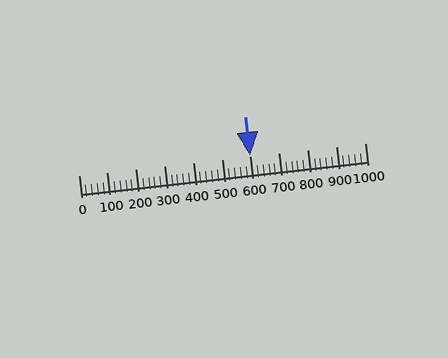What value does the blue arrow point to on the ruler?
The blue arrow points to approximately 599.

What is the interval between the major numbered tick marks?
The major tick marks are spaced 100 units apart.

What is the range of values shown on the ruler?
The ruler shows values from 0 to 1000.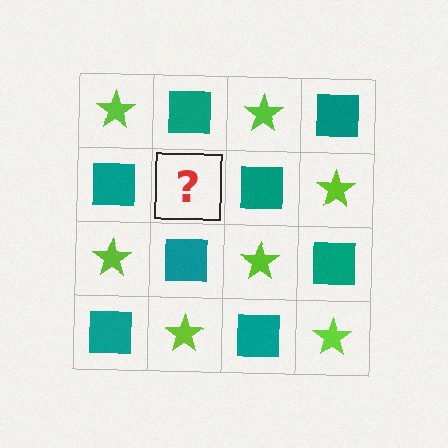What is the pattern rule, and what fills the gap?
The rule is that it alternates lime star and teal square in a checkerboard pattern. The gap should be filled with a lime star.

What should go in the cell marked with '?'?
The missing cell should contain a lime star.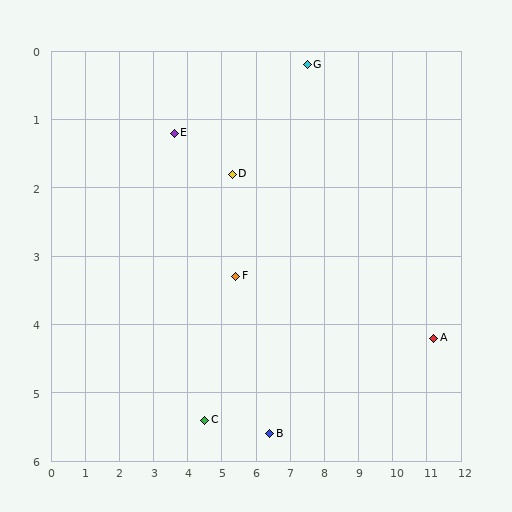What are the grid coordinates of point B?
Point B is at approximately (6.4, 5.6).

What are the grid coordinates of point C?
Point C is at approximately (4.5, 5.4).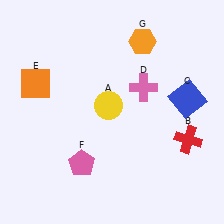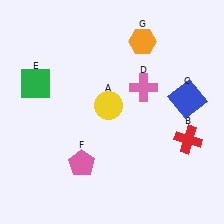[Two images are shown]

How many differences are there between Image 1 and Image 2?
There is 1 difference between the two images.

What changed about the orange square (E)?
In Image 1, E is orange. In Image 2, it changed to green.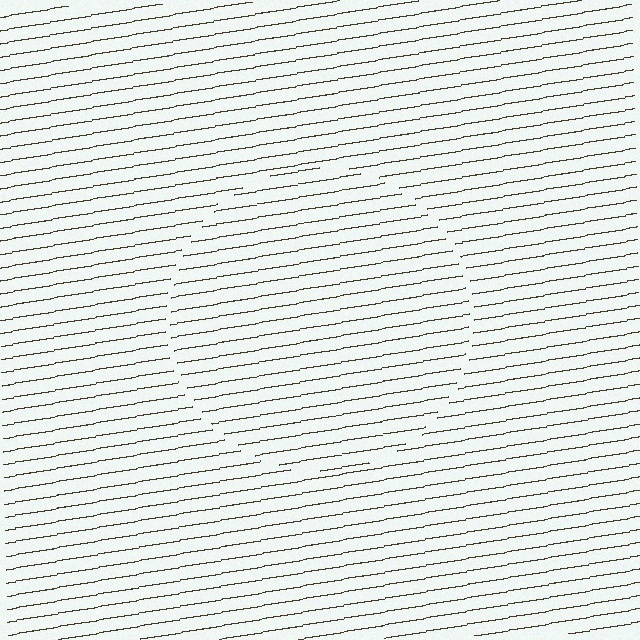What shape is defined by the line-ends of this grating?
An illusory circle. The interior of the shape contains the same grating, shifted by half a period — the contour is defined by the phase discontinuity where line-ends from the inner and outer gratings abut.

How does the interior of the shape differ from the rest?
The interior of the shape contains the same grating, shifted by half a period — the contour is defined by the phase discontinuity where line-ends from the inner and outer gratings abut.